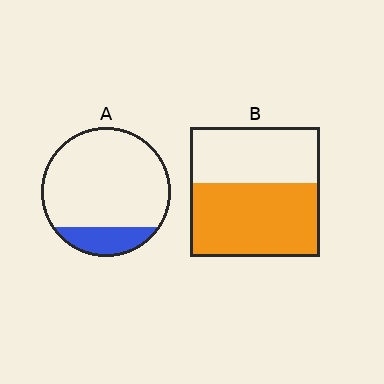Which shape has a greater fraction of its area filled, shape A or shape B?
Shape B.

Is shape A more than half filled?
No.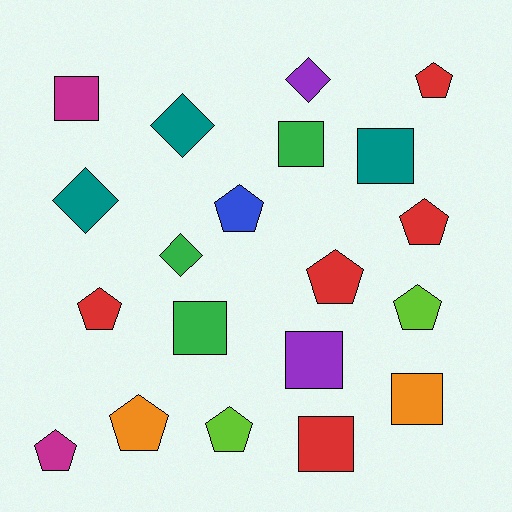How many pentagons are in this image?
There are 9 pentagons.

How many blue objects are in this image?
There is 1 blue object.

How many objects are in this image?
There are 20 objects.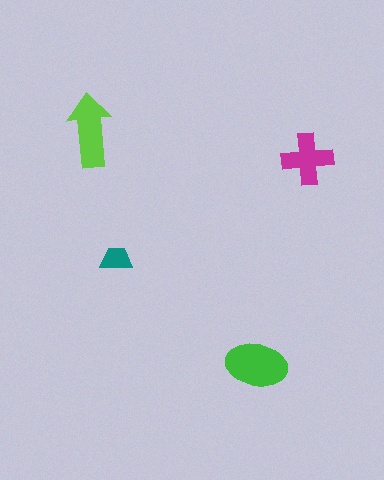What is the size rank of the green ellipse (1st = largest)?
1st.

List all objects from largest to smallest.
The green ellipse, the lime arrow, the magenta cross, the teal trapezoid.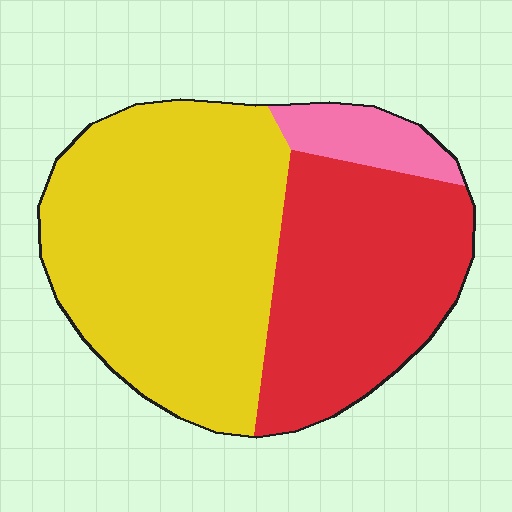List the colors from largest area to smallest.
From largest to smallest: yellow, red, pink.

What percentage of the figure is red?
Red takes up between a quarter and a half of the figure.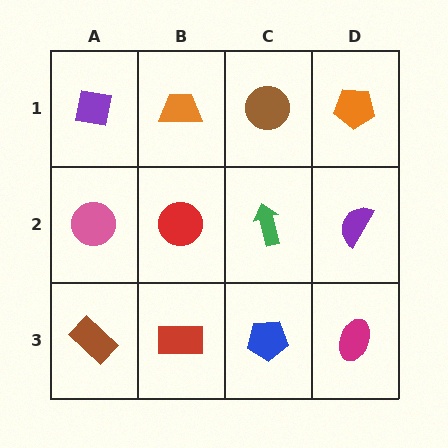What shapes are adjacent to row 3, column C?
A green arrow (row 2, column C), a red rectangle (row 3, column B), a magenta ellipse (row 3, column D).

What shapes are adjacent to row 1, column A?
A pink circle (row 2, column A), an orange trapezoid (row 1, column B).